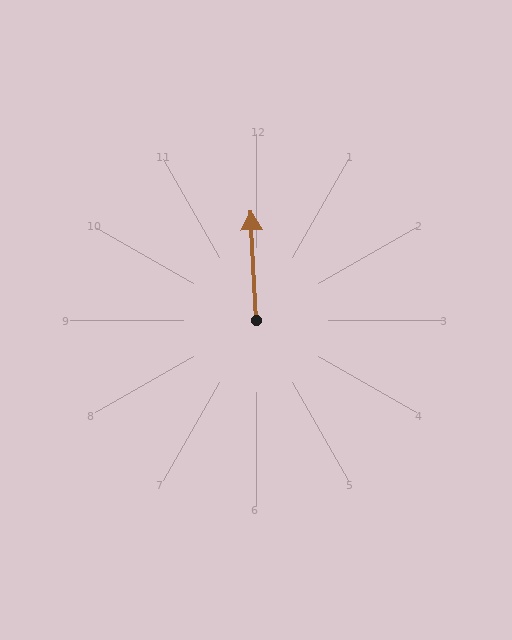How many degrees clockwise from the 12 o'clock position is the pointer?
Approximately 357 degrees.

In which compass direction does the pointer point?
North.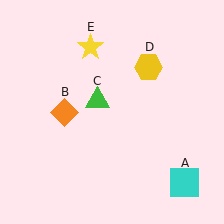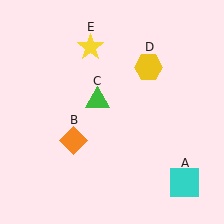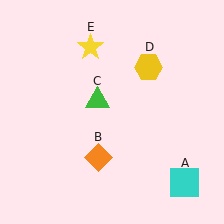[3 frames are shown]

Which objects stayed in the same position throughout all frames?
Cyan square (object A) and green triangle (object C) and yellow hexagon (object D) and yellow star (object E) remained stationary.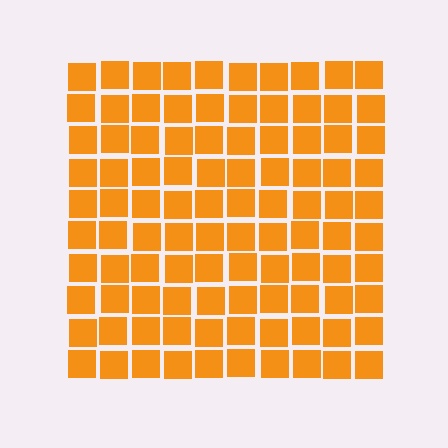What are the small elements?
The small elements are squares.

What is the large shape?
The large shape is a square.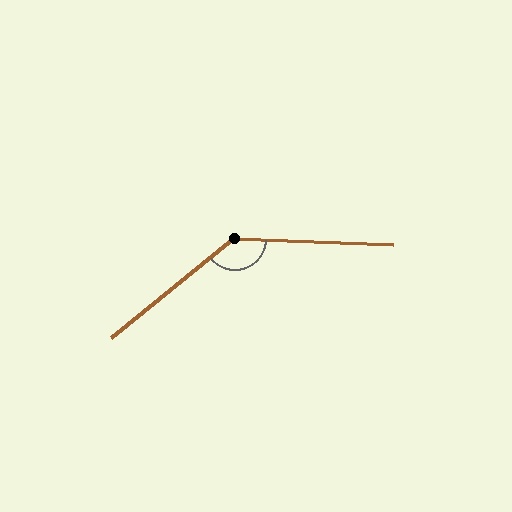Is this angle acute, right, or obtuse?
It is obtuse.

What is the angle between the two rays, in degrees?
Approximately 139 degrees.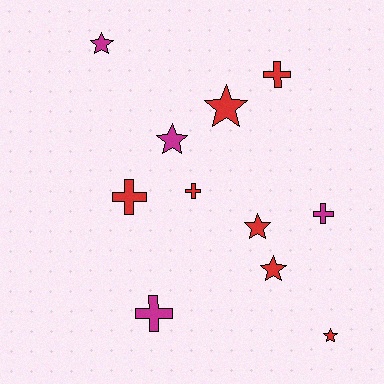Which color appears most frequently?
Red, with 7 objects.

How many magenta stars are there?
There are 2 magenta stars.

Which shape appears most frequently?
Star, with 6 objects.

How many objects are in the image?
There are 11 objects.